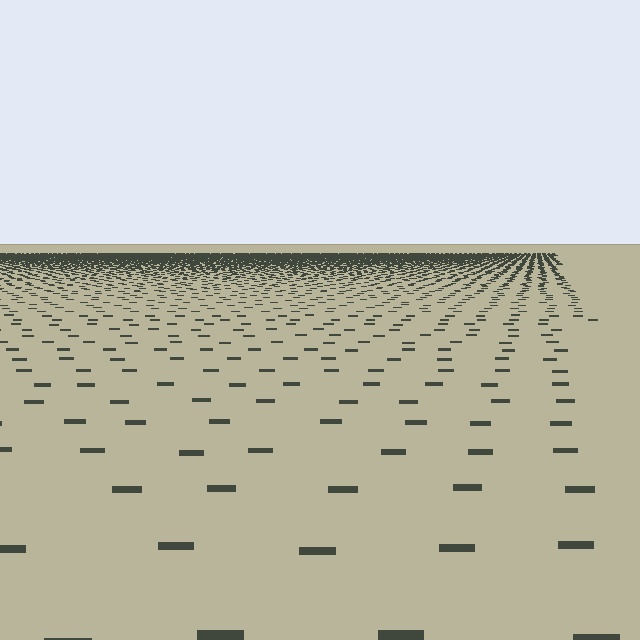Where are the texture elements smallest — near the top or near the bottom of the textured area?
Near the top.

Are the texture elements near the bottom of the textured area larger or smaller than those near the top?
Larger. Near the bottom, elements are closer to the viewer and appear at a bigger on-screen size.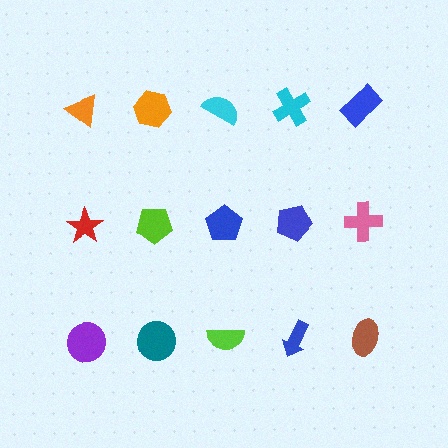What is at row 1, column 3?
A cyan semicircle.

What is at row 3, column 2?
A teal circle.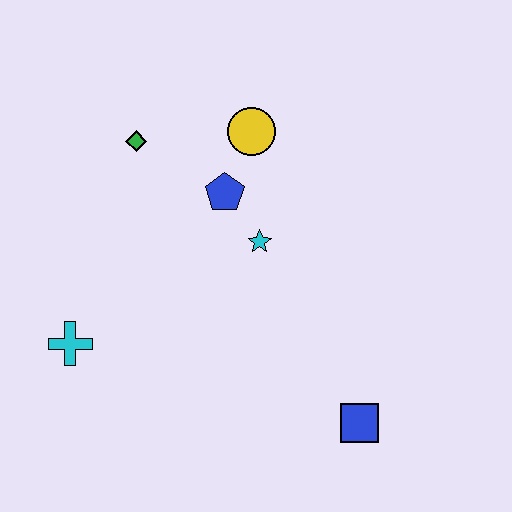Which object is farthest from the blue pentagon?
The blue square is farthest from the blue pentagon.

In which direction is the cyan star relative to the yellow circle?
The cyan star is below the yellow circle.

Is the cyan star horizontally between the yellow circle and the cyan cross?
No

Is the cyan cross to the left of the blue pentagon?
Yes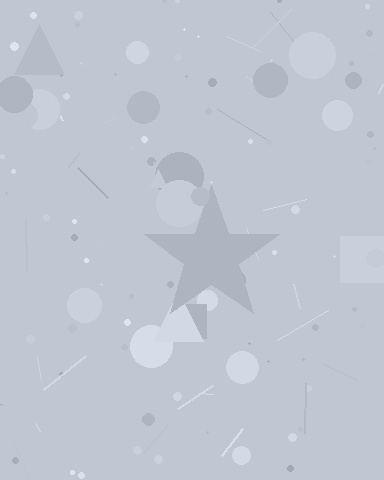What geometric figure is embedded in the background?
A star is embedded in the background.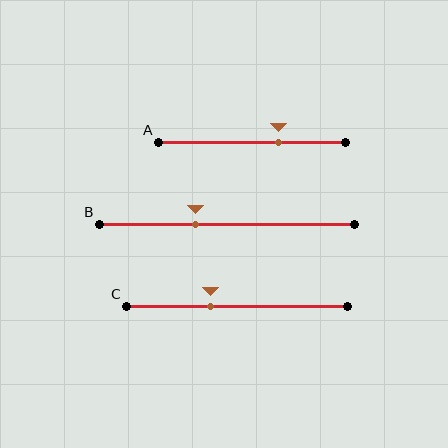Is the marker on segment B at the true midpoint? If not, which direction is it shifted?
No, the marker on segment B is shifted to the left by about 12% of the segment length.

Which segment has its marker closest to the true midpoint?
Segment C has its marker closest to the true midpoint.